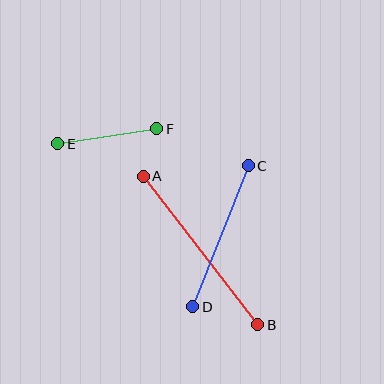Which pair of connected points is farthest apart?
Points A and B are farthest apart.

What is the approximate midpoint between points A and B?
The midpoint is at approximately (201, 251) pixels.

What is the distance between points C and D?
The distance is approximately 151 pixels.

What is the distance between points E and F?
The distance is approximately 100 pixels.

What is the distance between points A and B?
The distance is approximately 188 pixels.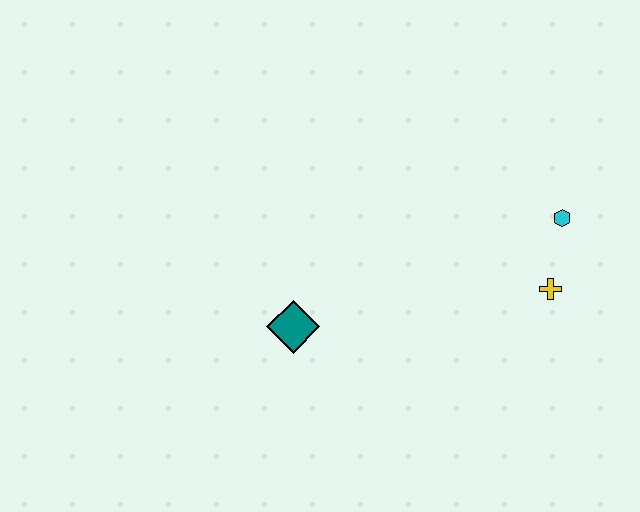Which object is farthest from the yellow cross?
The teal diamond is farthest from the yellow cross.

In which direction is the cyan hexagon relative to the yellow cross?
The cyan hexagon is above the yellow cross.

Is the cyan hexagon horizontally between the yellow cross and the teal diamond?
No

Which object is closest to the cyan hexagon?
The yellow cross is closest to the cyan hexagon.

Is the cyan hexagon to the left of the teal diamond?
No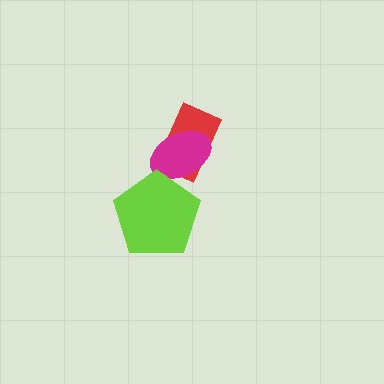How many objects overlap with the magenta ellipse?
2 objects overlap with the magenta ellipse.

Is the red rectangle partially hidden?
Yes, it is partially covered by another shape.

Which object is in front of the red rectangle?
The magenta ellipse is in front of the red rectangle.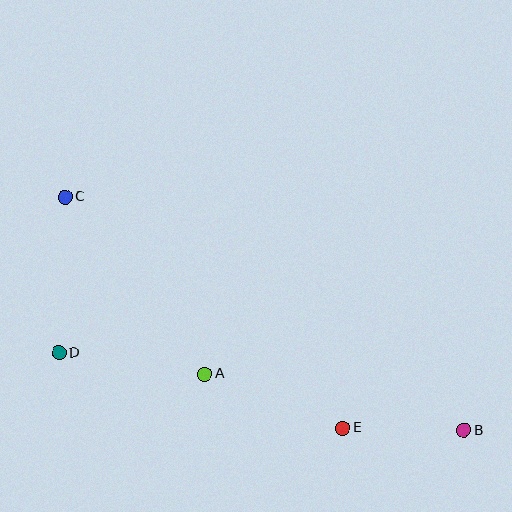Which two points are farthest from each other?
Points B and C are farthest from each other.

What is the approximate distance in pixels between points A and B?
The distance between A and B is approximately 265 pixels.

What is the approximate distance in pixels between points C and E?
The distance between C and E is approximately 361 pixels.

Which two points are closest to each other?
Points B and E are closest to each other.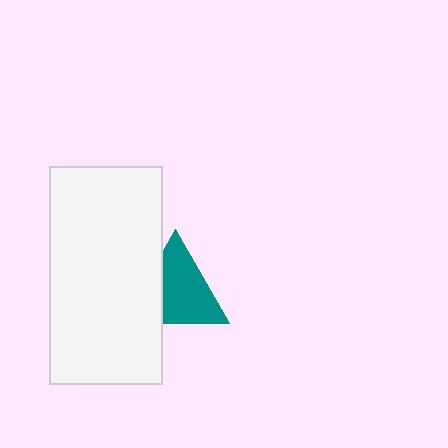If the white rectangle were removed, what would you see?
You would see the complete teal triangle.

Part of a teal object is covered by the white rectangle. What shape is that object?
It is a triangle.